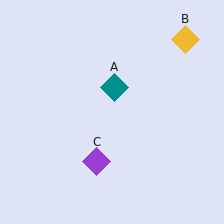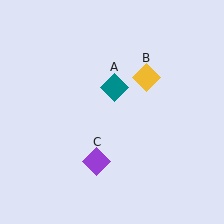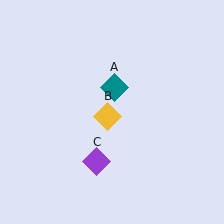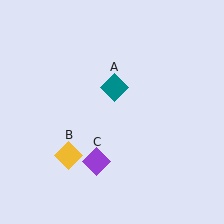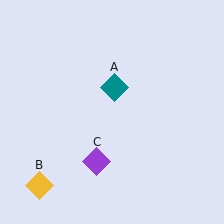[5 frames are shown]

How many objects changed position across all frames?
1 object changed position: yellow diamond (object B).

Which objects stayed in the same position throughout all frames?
Teal diamond (object A) and purple diamond (object C) remained stationary.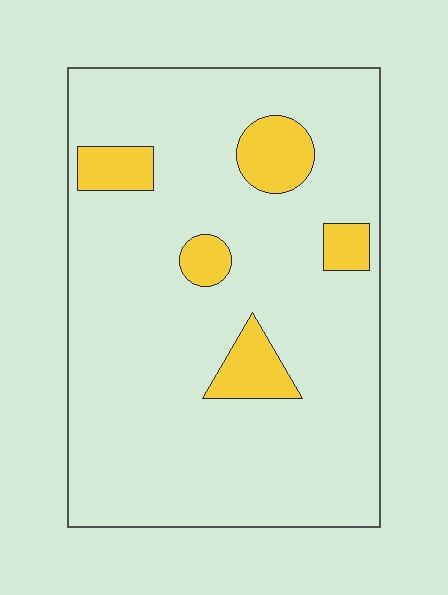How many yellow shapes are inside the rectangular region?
5.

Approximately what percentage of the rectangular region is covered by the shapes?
Approximately 10%.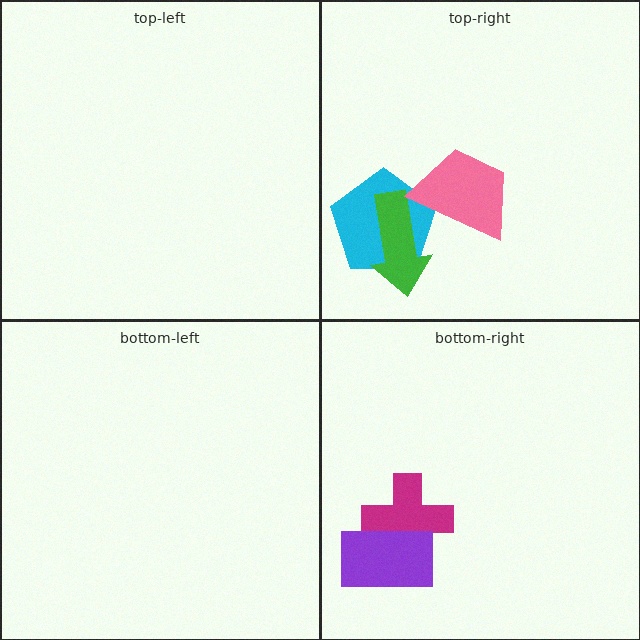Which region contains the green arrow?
The top-right region.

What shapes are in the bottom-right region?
The magenta cross, the purple rectangle.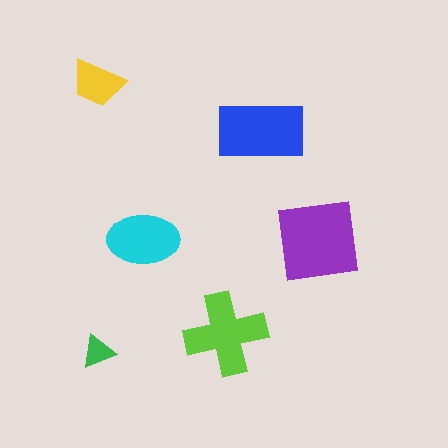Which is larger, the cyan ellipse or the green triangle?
The cyan ellipse.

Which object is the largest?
The purple square.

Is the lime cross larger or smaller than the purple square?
Smaller.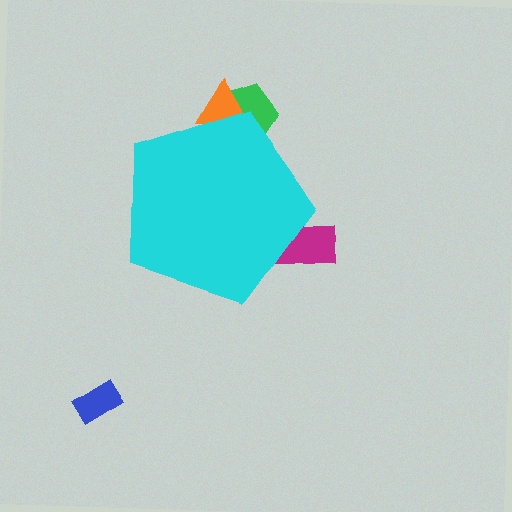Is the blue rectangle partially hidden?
No, the blue rectangle is fully visible.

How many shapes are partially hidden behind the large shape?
3 shapes are partially hidden.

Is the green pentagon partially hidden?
Yes, the green pentagon is partially hidden behind the cyan pentagon.